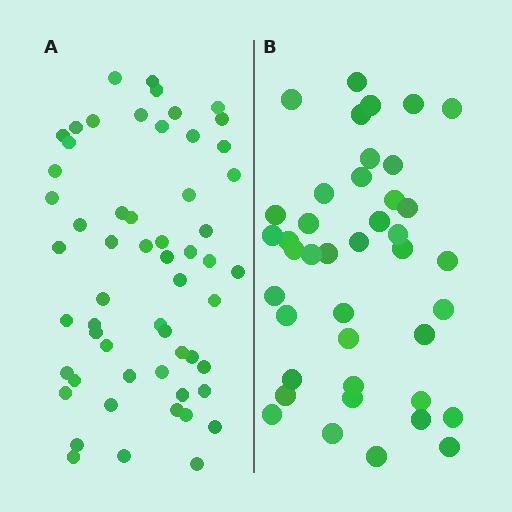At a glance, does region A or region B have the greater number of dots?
Region A (the left region) has more dots.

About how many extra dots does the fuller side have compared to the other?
Region A has approximately 15 more dots than region B.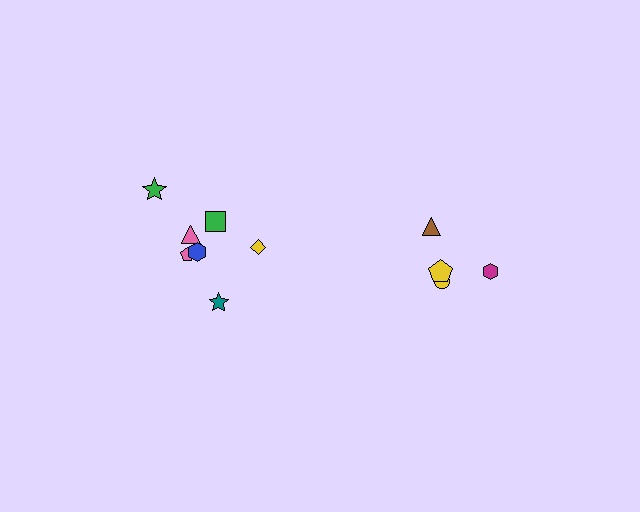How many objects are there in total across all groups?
There are 11 objects.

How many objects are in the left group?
There are 7 objects.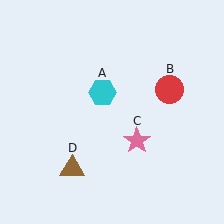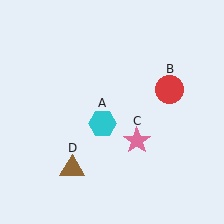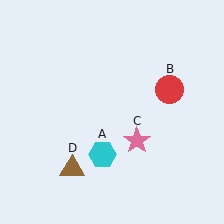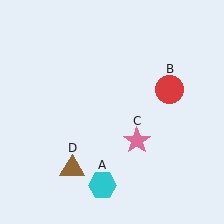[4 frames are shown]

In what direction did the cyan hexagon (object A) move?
The cyan hexagon (object A) moved down.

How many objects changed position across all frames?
1 object changed position: cyan hexagon (object A).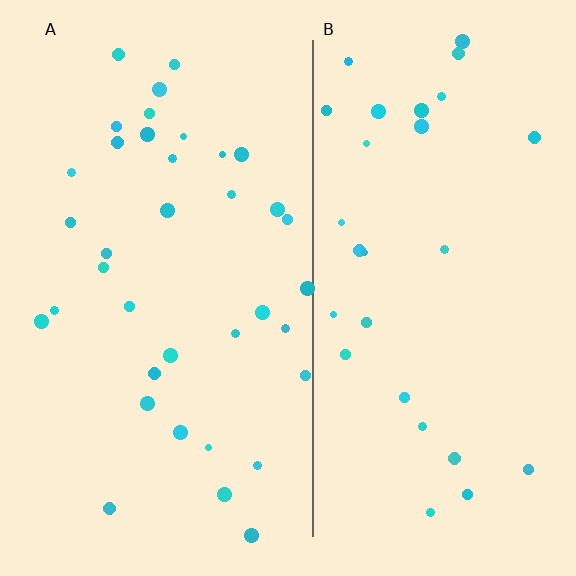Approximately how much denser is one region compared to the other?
Approximately 1.3× — region A over region B.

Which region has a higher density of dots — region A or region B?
A (the left).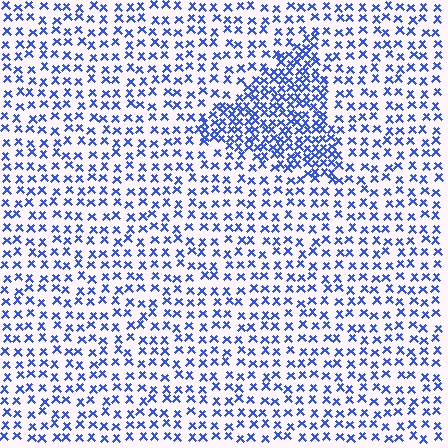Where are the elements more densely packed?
The elements are more densely packed inside the triangle boundary.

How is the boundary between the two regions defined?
The boundary is defined by a change in element density (approximately 2.1x ratio). All elements are the same color, size, and shape.